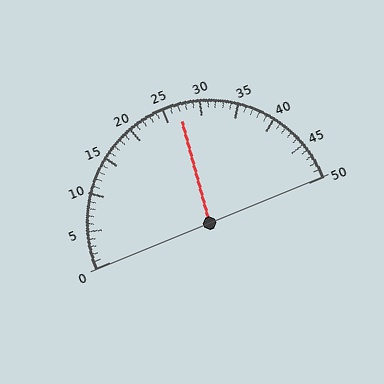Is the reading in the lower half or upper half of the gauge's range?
The reading is in the upper half of the range (0 to 50).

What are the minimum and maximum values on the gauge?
The gauge ranges from 0 to 50.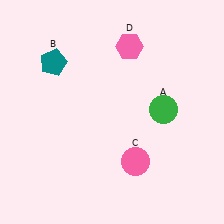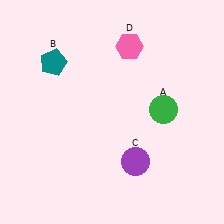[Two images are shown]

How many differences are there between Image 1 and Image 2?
There is 1 difference between the two images.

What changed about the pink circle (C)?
In Image 1, C is pink. In Image 2, it changed to purple.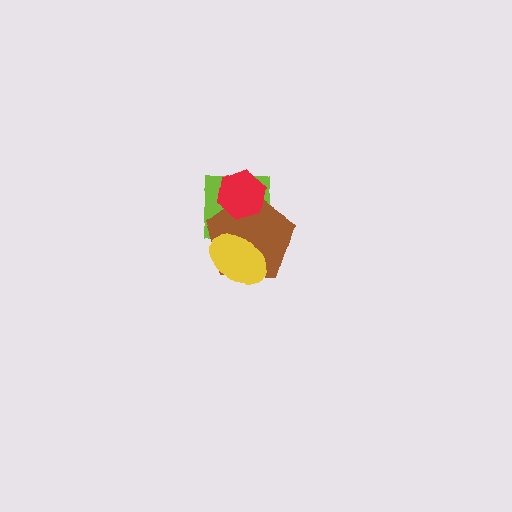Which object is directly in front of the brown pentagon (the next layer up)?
The yellow ellipse is directly in front of the brown pentagon.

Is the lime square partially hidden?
Yes, it is partially covered by another shape.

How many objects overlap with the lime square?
3 objects overlap with the lime square.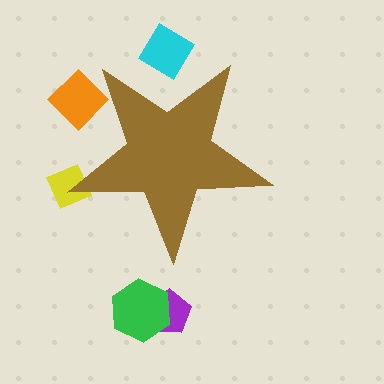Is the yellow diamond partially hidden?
Yes, the yellow diamond is partially hidden behind the brown star.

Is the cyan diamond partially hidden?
Yes, the cyan diamond is partially hidden behind the brown star.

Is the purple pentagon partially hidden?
No, the purple pentagon is fully visible.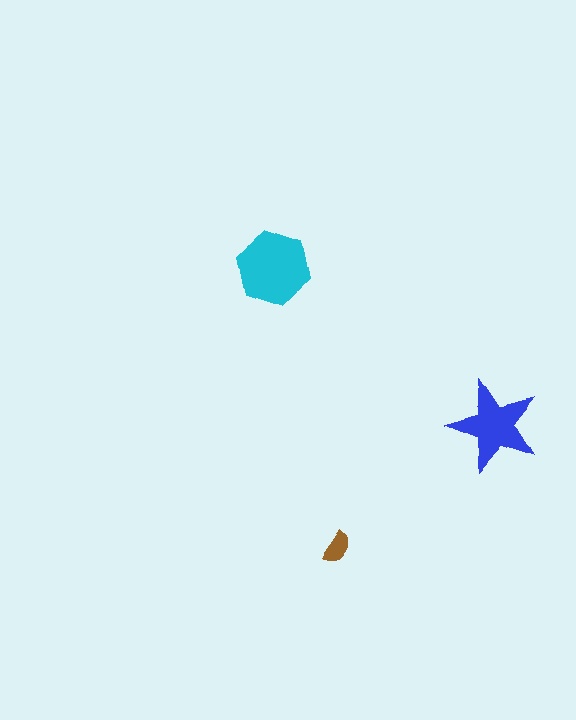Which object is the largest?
The cyan hexagon.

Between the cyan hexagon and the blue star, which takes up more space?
The cyan hexagon.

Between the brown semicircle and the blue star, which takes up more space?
The blue star.